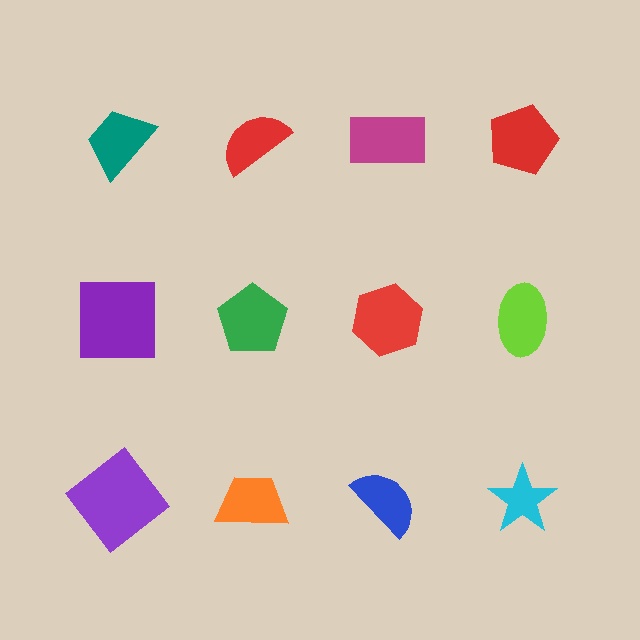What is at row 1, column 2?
A red semicircle.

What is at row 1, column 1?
A teal trapezoid.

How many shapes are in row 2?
4 shapes.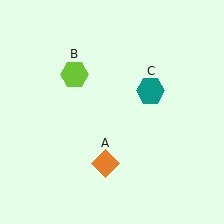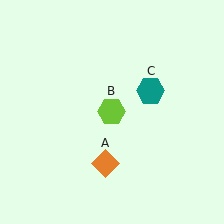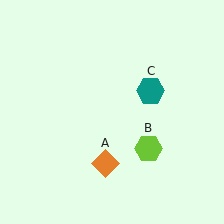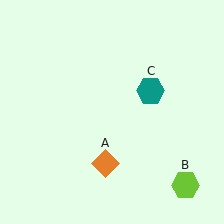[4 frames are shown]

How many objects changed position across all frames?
1 object changed position: lime hexagon (object B).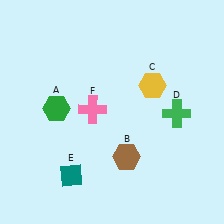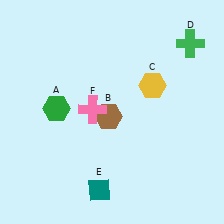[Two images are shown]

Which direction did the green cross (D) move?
The green cross (D) moved up.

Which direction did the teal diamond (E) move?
The teal diamond (E) moved right.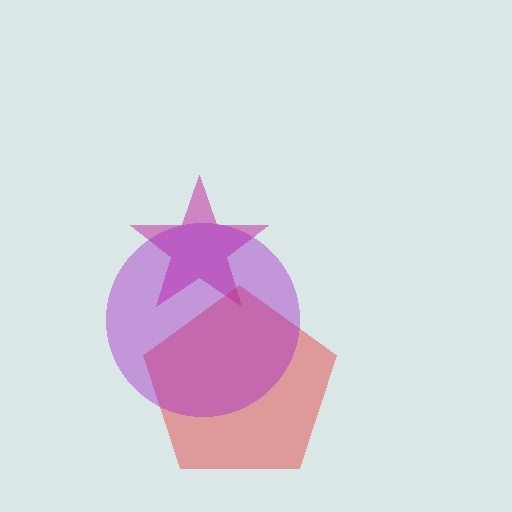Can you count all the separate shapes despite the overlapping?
Yes, there are 3 separate shapes.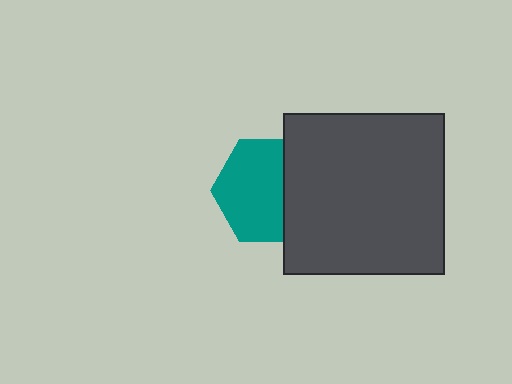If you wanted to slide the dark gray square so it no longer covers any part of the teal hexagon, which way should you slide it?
Slide it right — that is the most direct way to separate the two shapes.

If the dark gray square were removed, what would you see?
You would see the complete teal hexagon.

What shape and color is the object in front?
The object in front is a dark gray square.